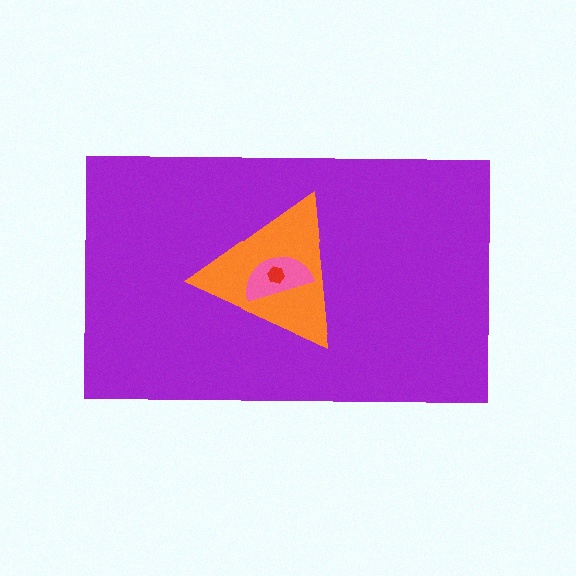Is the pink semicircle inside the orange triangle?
Yes.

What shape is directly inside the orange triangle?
The pink semicircle.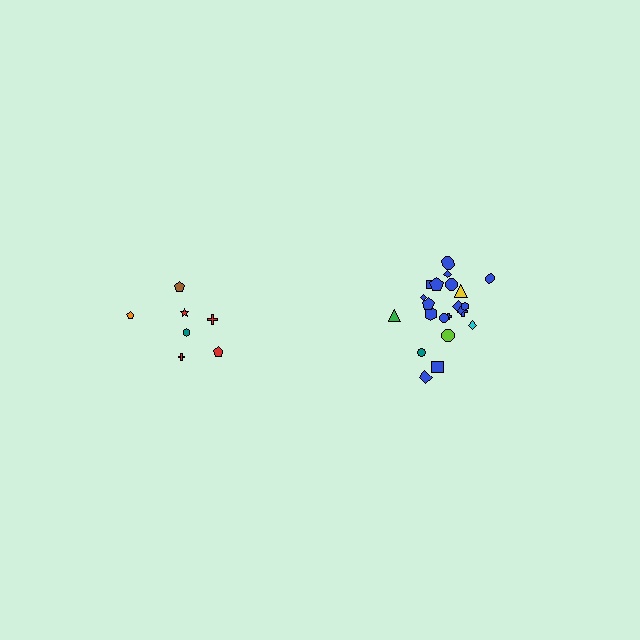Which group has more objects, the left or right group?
The right group.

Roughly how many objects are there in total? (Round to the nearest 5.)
Roughly 30 objects in total.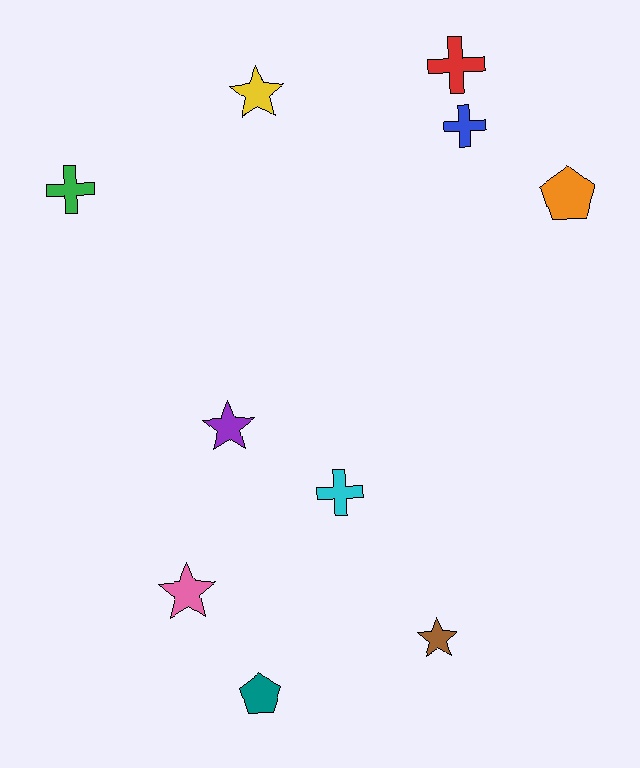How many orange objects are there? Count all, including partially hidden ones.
There is 1 orange object.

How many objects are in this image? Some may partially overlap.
There are 10 objects.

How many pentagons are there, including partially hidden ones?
There are 2 pentagons.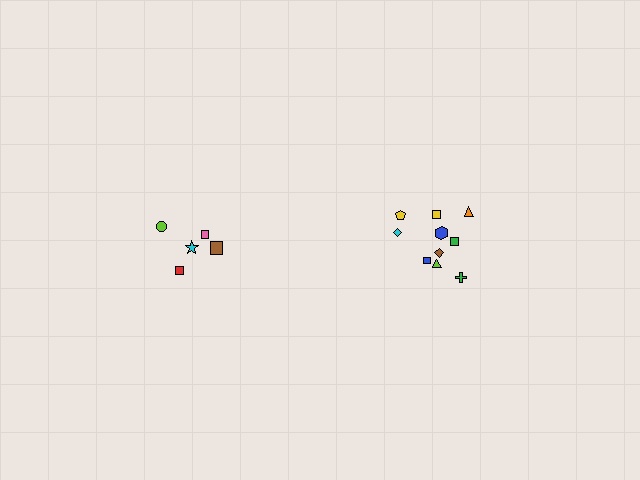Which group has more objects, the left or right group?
The right group.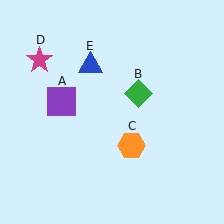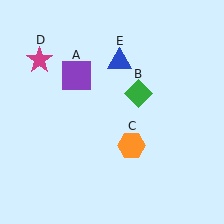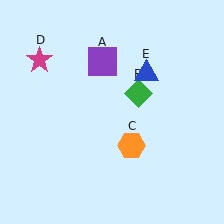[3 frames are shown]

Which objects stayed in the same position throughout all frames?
Green diamond (object B) and orange hexagon (object C) and magenta star (object D) remained stationary.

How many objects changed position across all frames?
2 objects changed position: purple square (object A), blue triangle (object E).